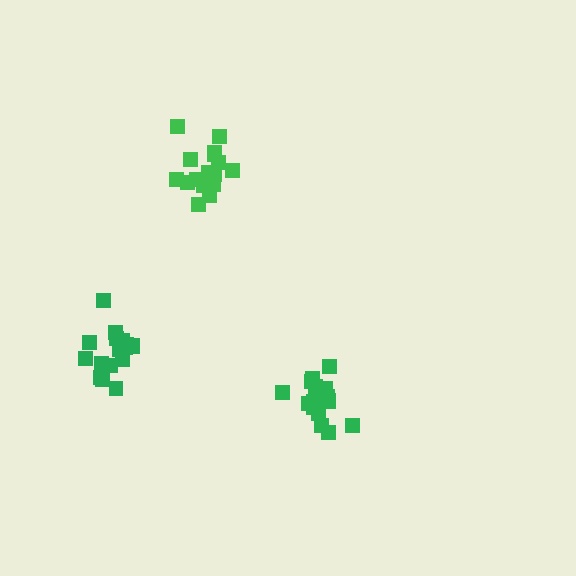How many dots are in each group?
Group 1: 18 dots, Group 2: 17 dots, Group 3: 16 dots (51 total).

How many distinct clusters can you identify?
There are 3 distinct clusters.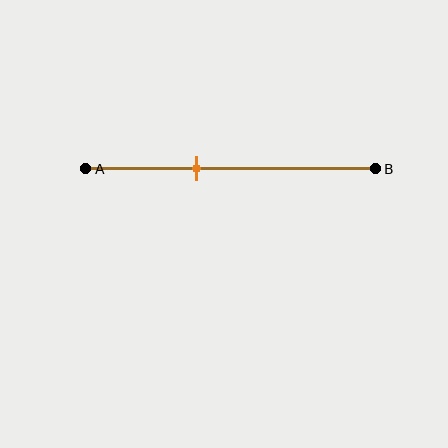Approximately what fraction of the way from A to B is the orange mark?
The orange mark is approximately 40% of the way from A to B.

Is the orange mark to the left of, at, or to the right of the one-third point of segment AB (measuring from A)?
The orange mark is to the right of the one-third point of segment AB.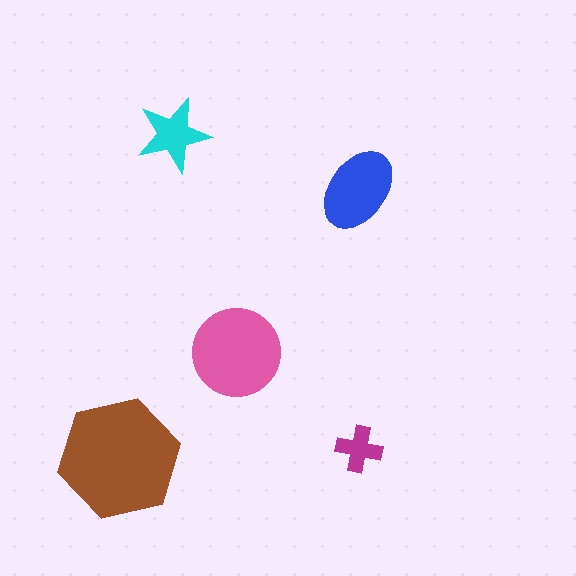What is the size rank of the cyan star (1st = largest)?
4th.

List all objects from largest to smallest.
The brown hexagon, the pink circle, the blue ellipse, the cyan star, the magenta cross.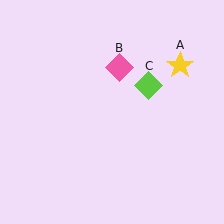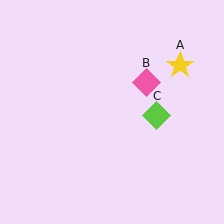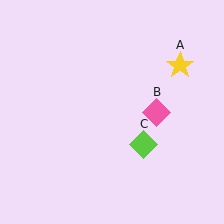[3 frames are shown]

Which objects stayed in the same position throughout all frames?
Yellow star (object A) remained stationary.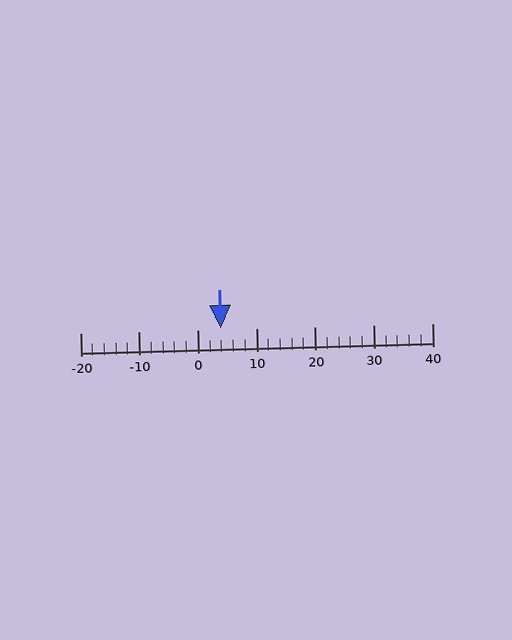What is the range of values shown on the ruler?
The ruler shows values from -20 to 40.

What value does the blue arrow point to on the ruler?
The blue arrow points to approximately 4.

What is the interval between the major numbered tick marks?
The major tick marks are spaced 10 units apart.